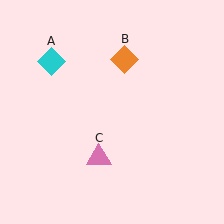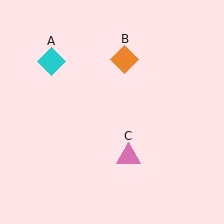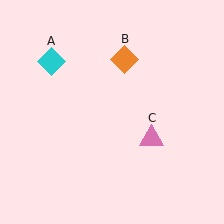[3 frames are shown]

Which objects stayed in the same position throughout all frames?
Cyan diamond (object A) and orange diamond (object B) remained stationary.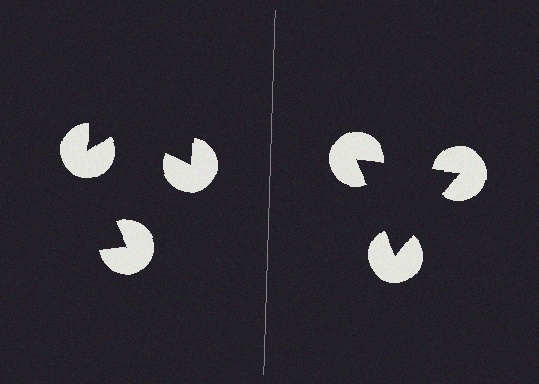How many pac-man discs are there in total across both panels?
6 — 3 on each side.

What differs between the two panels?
The pac-man discs are positioned identically on both sides; only the wedge orientations differ. On the right they align to a triangle; on the left they are misaligned.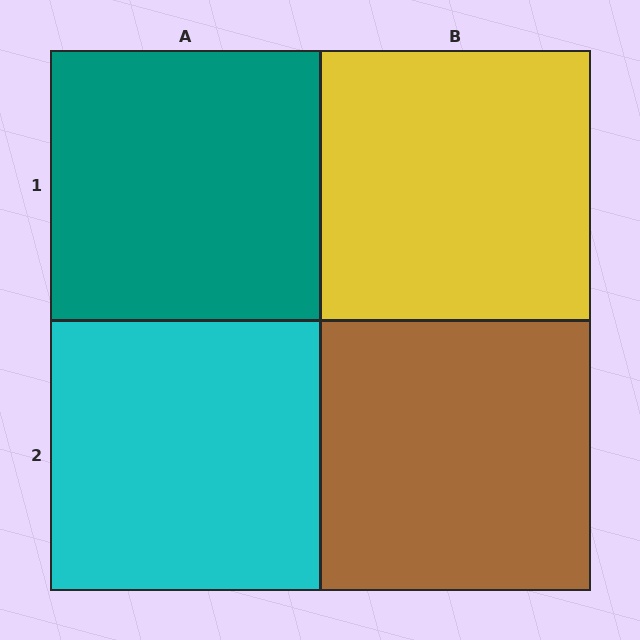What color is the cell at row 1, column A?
Teal.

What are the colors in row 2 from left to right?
Cyan, brown.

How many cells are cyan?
1 cell is cyan.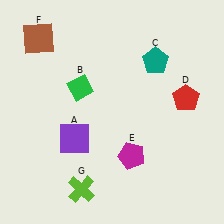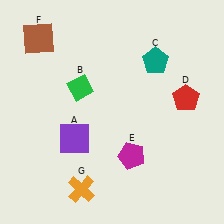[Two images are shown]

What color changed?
The cross (G) changed from lime in Image 1 to orange in Image 2.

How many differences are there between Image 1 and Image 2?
There is 1 difference between the two images.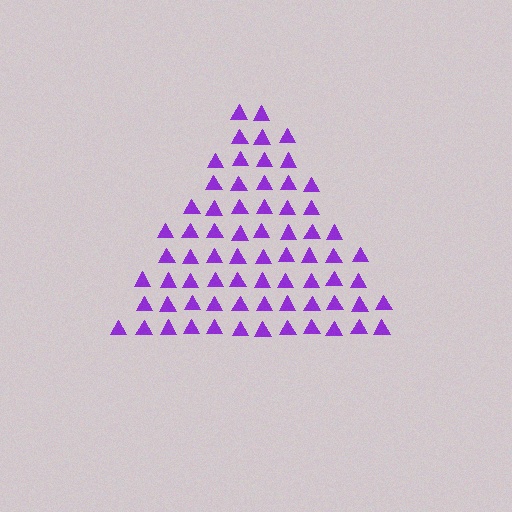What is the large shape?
The large shape is a triangle.